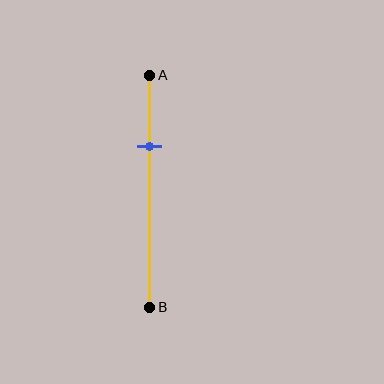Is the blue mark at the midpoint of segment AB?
No, the mark is at about 30% from A, not at the 50% midpoint.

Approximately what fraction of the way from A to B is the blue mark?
The blue mark is approximately 30% of the way from A to B.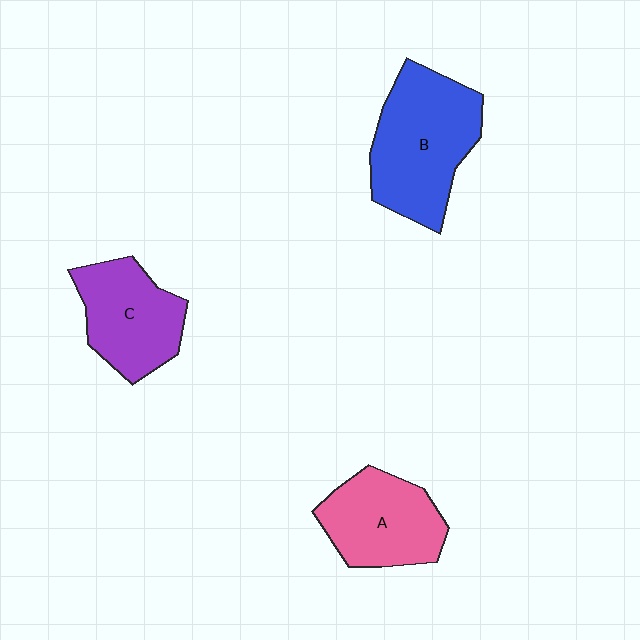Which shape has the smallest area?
Shape C (purple).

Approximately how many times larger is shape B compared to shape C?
Approximately 1.4 times.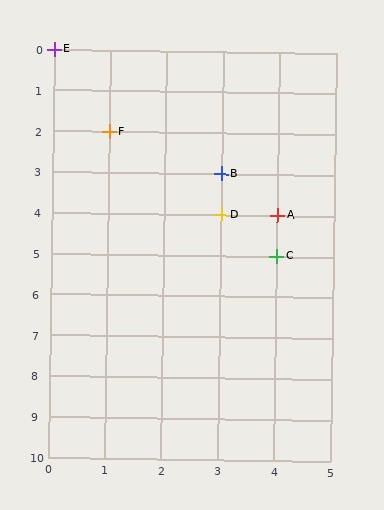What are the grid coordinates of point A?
Point A is at grid coordinates (4, 4).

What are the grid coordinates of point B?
Point B is at grid coordinates (3, 3).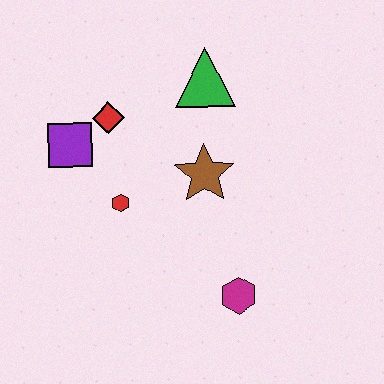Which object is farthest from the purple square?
The magenta hexagon is farthest from the purple square.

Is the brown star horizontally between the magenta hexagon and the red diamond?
Yes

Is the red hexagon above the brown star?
No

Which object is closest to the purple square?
The red diamond is closest to the purple square.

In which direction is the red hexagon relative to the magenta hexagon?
The red hexagon is to the left of the magenta hexagon.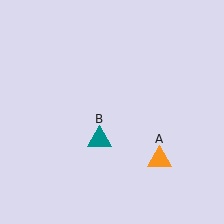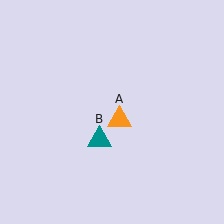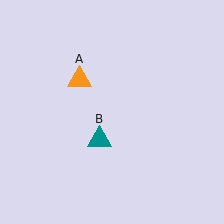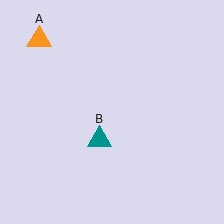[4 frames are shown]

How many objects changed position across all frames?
1 object changed position: orange triangle (object A).